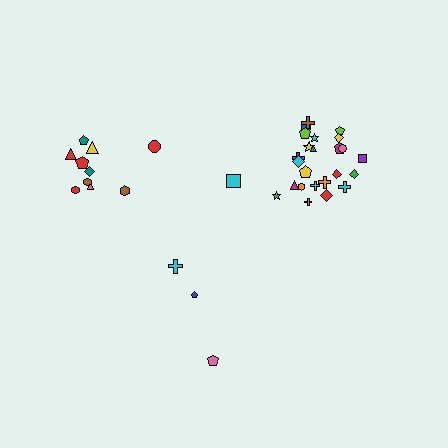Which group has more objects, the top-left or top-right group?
The top-right group.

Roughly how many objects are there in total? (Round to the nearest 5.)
Roughly 40 objects in total.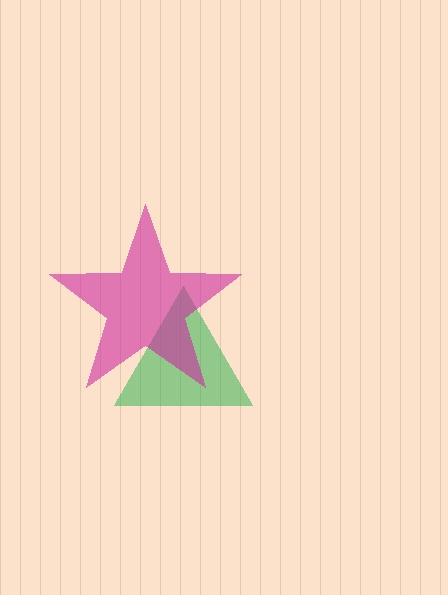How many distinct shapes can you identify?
There are 2 distinct shapes: a green triangle, a magenta star.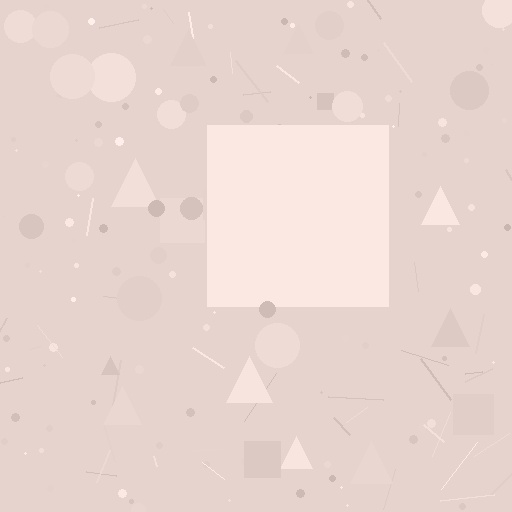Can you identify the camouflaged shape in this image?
The camouflaged shape is a square.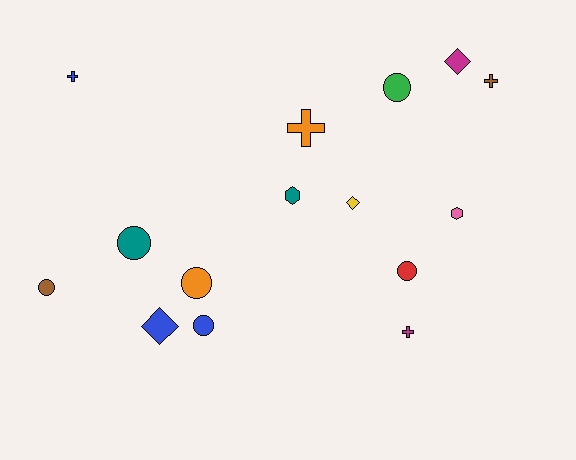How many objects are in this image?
There are 15 objects.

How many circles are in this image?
There are 6 circles.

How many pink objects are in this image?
There is 1 pink object.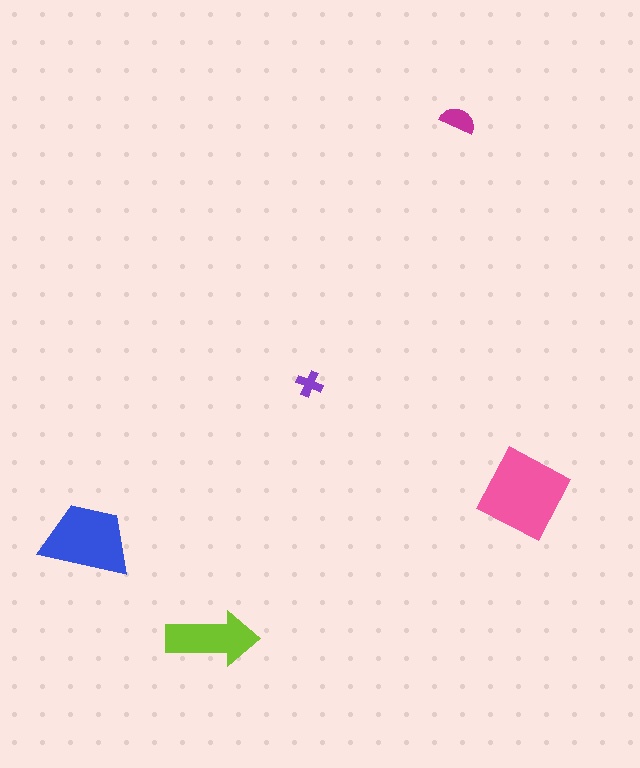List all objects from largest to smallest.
The pink square, the blue trapezoid, the lime arrow, the magenta semicircle, the purple cross.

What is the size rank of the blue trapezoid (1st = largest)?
2nd.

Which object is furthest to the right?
The pink square is rightmost.